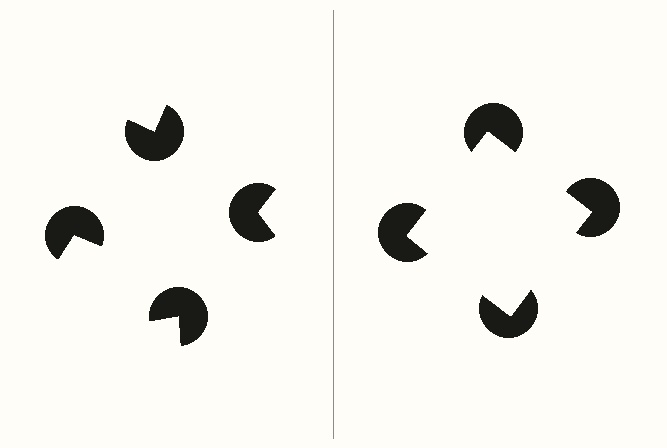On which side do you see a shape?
An illusory square appears on the right side. On the left side the wedge cuts are rotated, so no coherent shape forms.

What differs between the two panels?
The pac-man discs are positioned identically on both sides; only the wedge orientations differ. On the right they align to a square; on the left they are misaligned.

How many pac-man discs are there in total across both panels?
8 — 4 on each side.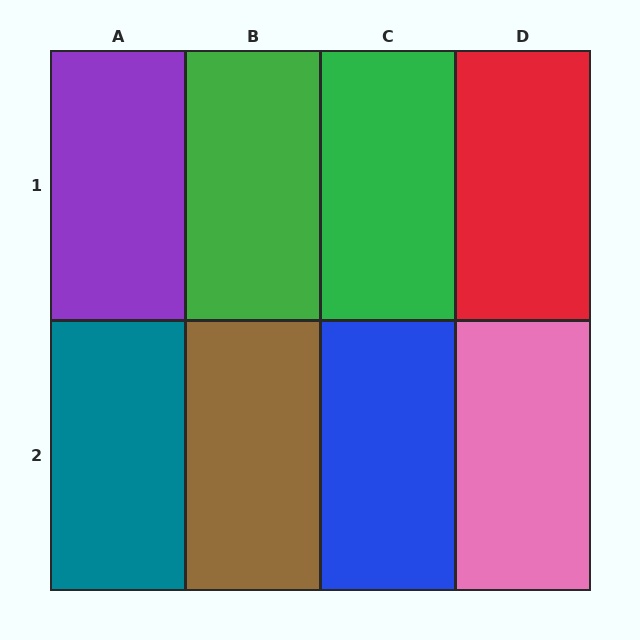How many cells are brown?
1 cell is brown.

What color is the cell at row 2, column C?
Blue.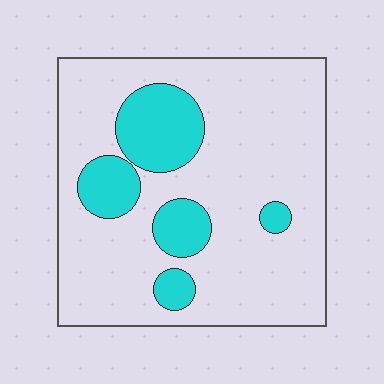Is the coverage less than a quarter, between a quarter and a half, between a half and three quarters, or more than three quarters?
Less than a quarter.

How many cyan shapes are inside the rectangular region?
5.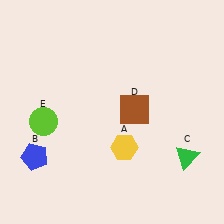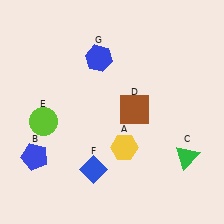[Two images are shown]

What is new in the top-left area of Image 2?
A blue hexagon (G) was added in the top-left area of Image 2.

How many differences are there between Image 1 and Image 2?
There are 2 differences between the two images.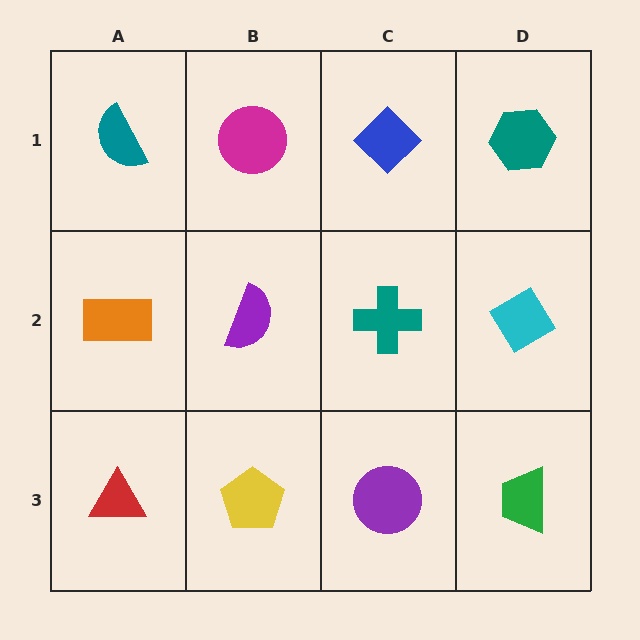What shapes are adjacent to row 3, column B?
A purple semicircle (row 2, column B), a red triangle (row 3, column A), a purple circle (row 3, column C).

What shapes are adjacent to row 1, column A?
An orange rectangle (row 2, column A), a magenta circle (row 1, column B).